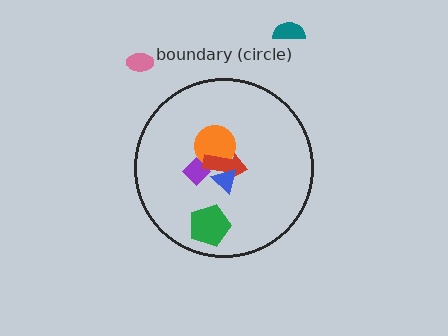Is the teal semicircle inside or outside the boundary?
Outside.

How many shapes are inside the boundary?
5 inside, 2 outside.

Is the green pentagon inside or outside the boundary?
Inside.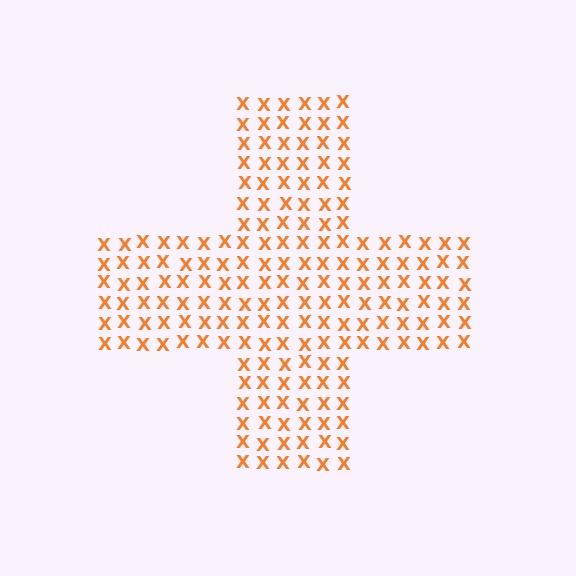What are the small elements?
The small elements are letter X's.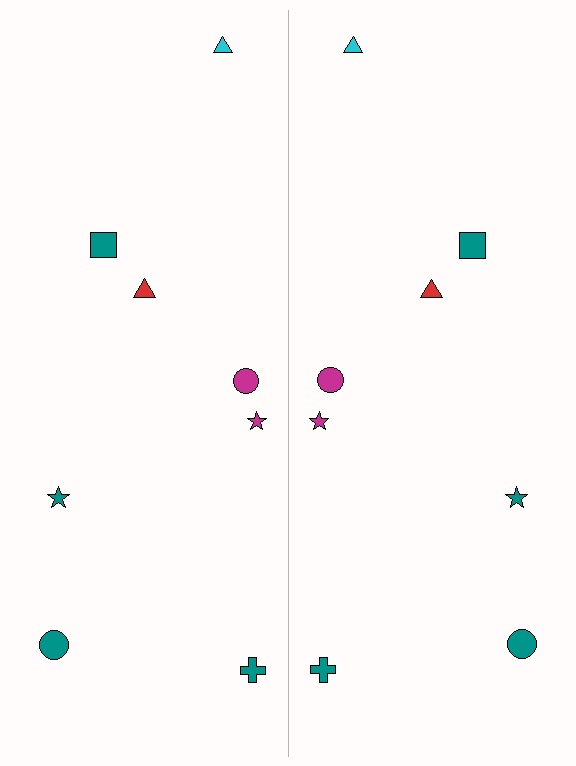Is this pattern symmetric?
Yes, this pattern has bilateral (reflection) symmetry.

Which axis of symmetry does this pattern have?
The pattern has a vertical axis of symmetry running through the center of the image.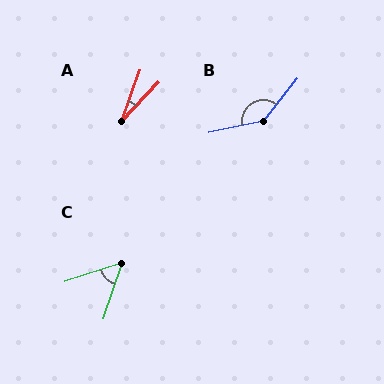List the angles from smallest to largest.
A (24°), C (54°), B (140°).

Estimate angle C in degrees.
Approximately 54 degrees.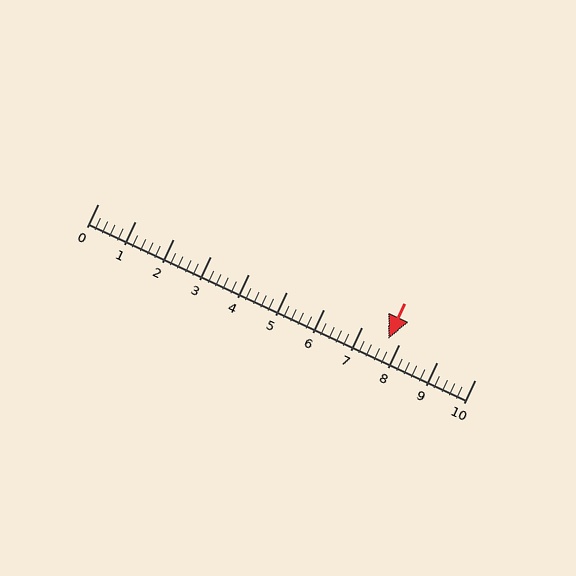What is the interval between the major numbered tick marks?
The major tick marks are spaced 1 units apart.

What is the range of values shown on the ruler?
The ruler shows values from 0 to 10.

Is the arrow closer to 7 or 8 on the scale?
The arrow is closer to 8.